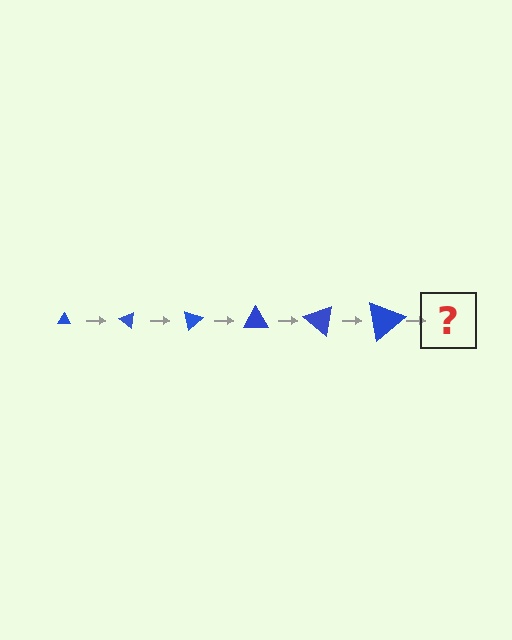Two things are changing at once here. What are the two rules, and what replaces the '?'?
The two rules are that the triangle grows larger each step and it rotates 40 degrees each step. The '?' should be a triangle, larger than the previous one and rotated 240 degrees from the start.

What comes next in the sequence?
The next element should be a triangle, larger than the previous one and rotated 240 degrees from the start.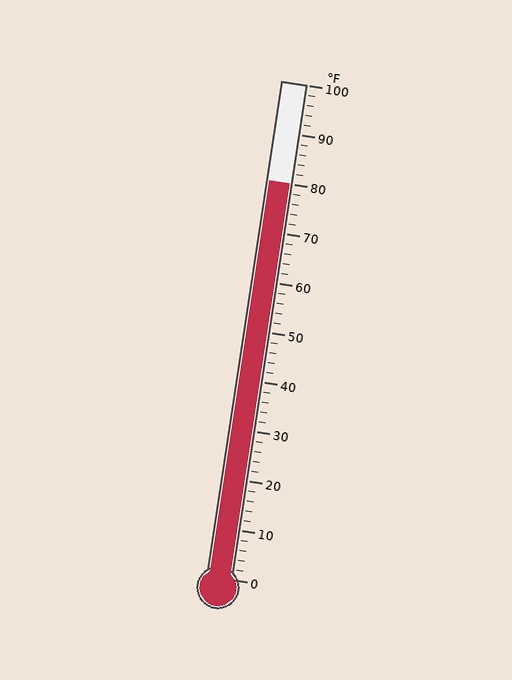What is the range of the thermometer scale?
The thermometer scale ranges from 0°F to 100°F.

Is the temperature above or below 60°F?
The temperature is above 60°F.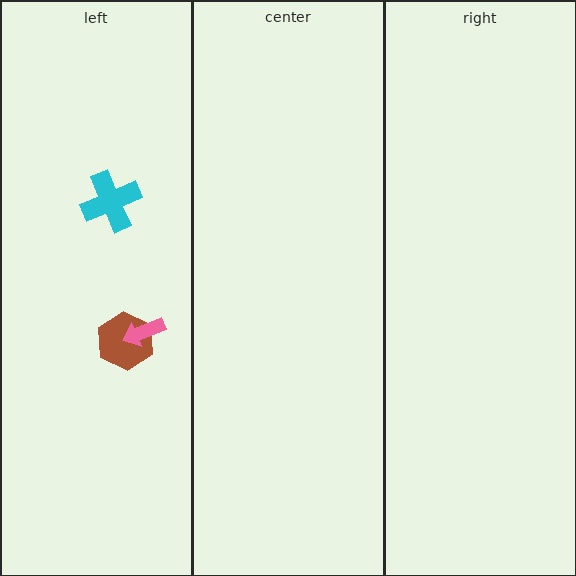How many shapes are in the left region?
3.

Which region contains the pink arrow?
The left region.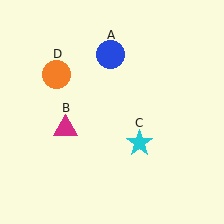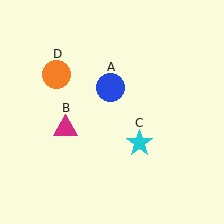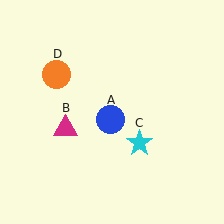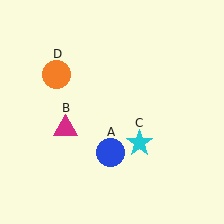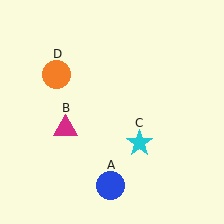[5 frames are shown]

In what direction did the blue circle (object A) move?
The blue circle (object A) moved down.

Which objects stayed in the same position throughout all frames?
Magenta triangle (object B) and cyan star (object C) and orange circle (object D) remained stationary.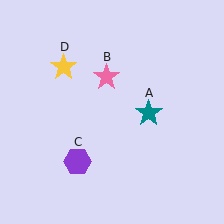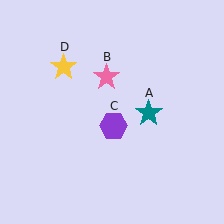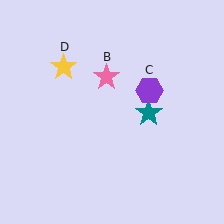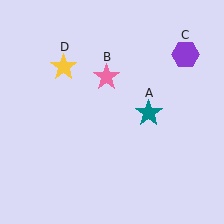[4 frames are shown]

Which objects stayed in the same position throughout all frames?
Teal star (object A) and pink star (object B) and yellow star (object D) remained stationary.